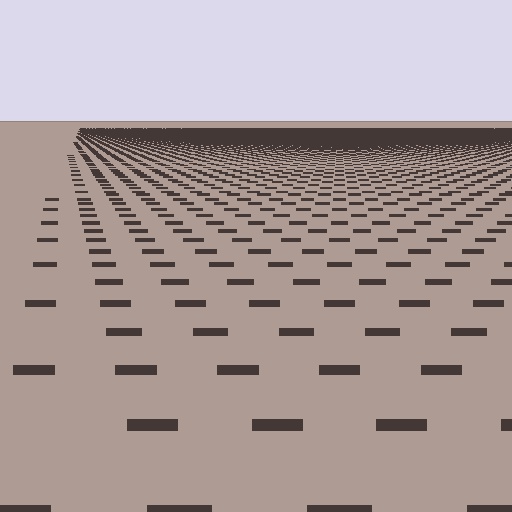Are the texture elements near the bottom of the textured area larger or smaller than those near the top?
Larger. Near the bottom, elements are closer to the viewer and appear at a bigger on-screen size.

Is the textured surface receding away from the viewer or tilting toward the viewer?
The surface is receding away from the viewer. Texture elements get smaller and denser toward the top.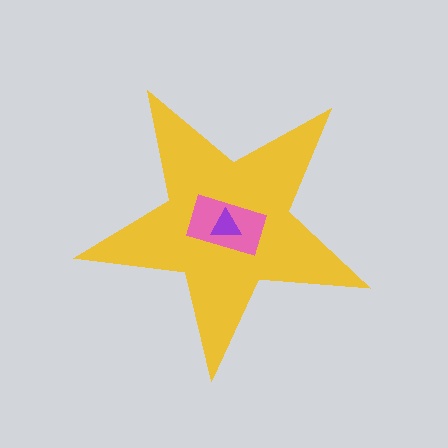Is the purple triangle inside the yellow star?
Yes.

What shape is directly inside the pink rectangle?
The purple triangle.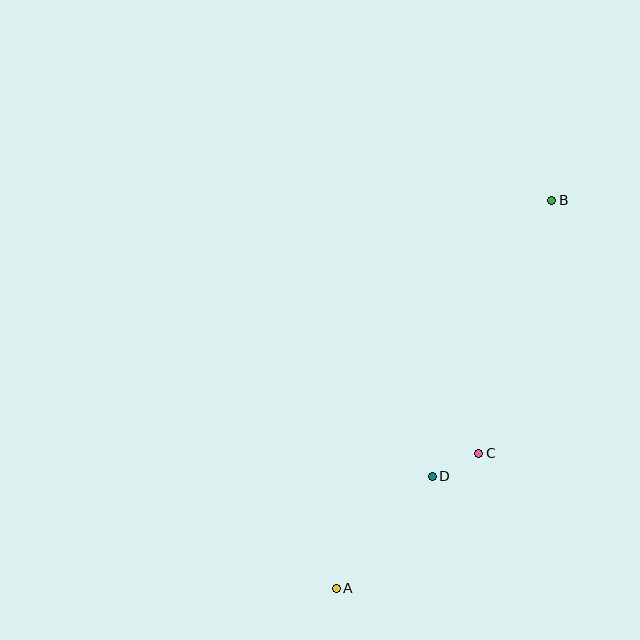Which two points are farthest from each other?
Points A and B are farthest from each other.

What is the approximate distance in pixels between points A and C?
The distance between A and C is approximately 196 pixels.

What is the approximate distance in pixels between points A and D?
The distance between A and D is approximately 147 pixels.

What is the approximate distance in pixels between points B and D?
The distance between B and D is approximately 301 pixels.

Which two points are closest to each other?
Points C and D are closest to each other.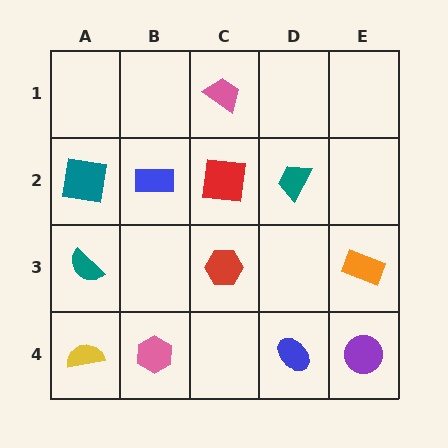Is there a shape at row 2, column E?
No, that cell is empty.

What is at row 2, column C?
A red square.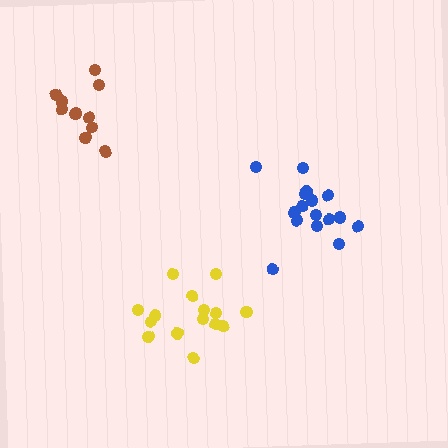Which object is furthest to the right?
The blue cluster is rightmost.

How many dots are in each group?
Group 1: 15 dots, Group 2: 11 dots, Group 3: 17 dots (43 total).